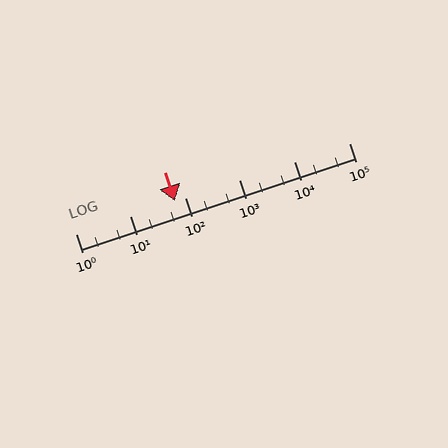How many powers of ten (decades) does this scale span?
The scale spans 5 decades, from 1 to 100000.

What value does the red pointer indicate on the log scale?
The pointer indicates approximately 64.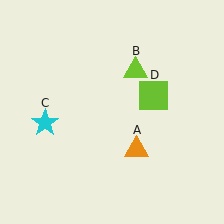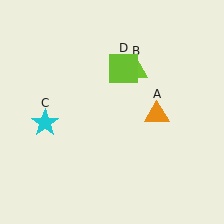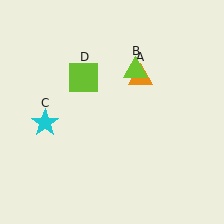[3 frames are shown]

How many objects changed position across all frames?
2 objects changed position: orange triangle (object A), lime square (object D).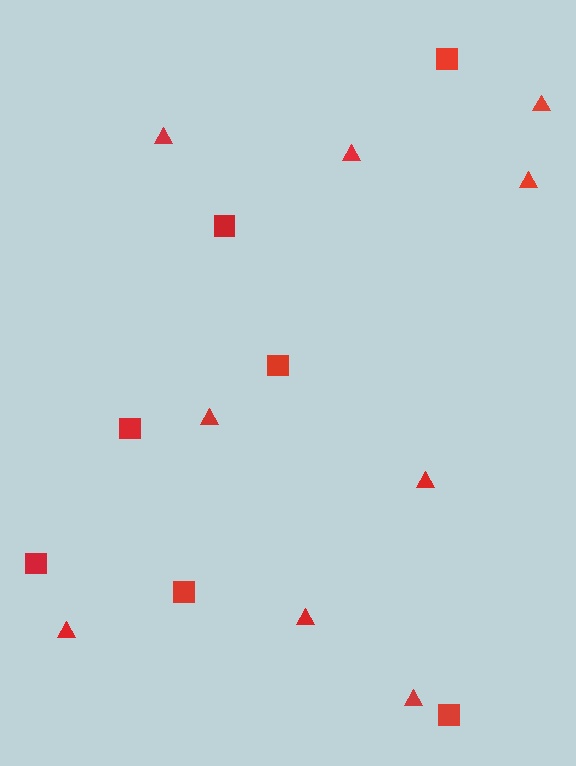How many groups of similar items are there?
There are 2 groups: one group of triangles (9) and one group of squares (7).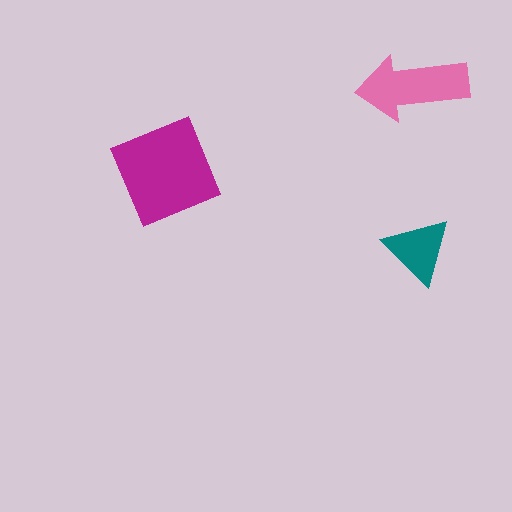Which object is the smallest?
The teal triangle.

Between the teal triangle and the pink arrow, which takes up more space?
The pink arrow.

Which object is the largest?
The magenta square.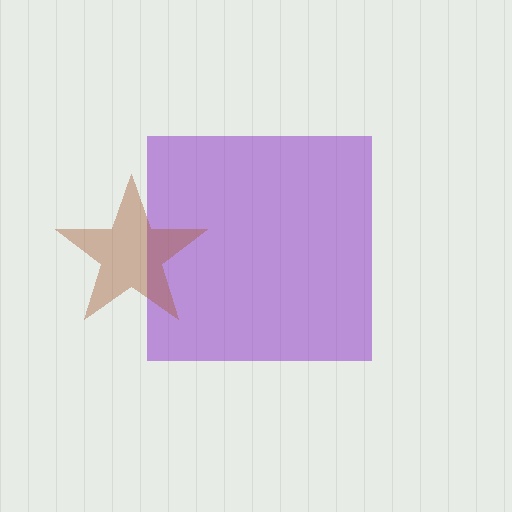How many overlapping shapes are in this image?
There are 2 overlapping shapes in the image.